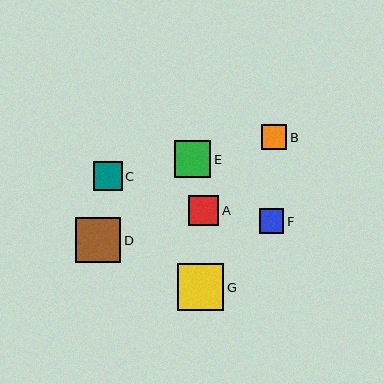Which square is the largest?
Square G is the largest with a size of approximately 47 pixels.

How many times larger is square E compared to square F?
Square E is approximately 1.5 times the size of square F.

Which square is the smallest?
Square F is the smallest with a size of approximately 25 pixels.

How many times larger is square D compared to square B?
Square D is approximately 1.8 times the size of square B.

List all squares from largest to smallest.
From largest to smallest: G, D, E, A, C, B, F.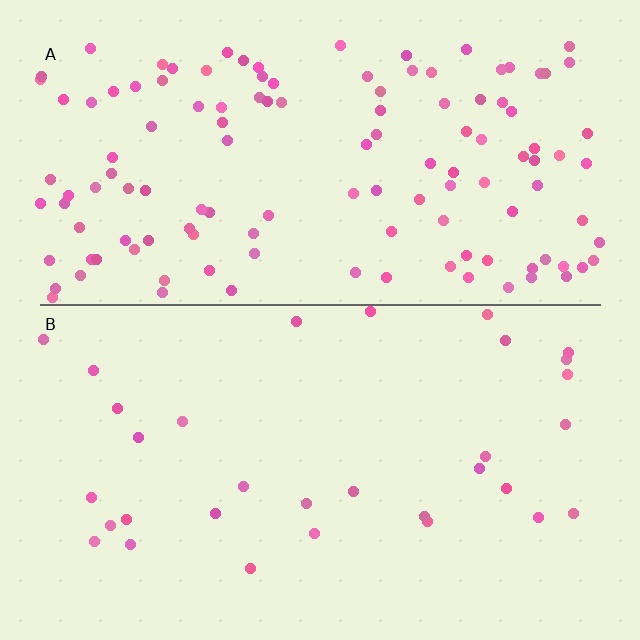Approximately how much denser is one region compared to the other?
Approximately 3.9× — region A over region B.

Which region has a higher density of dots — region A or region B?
A (the top).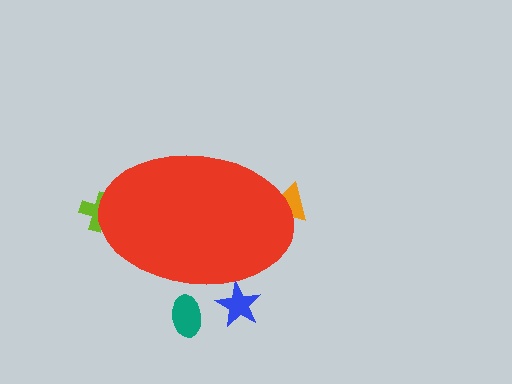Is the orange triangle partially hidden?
Yes, the orange triangle is partially hidden behind the red ellipse.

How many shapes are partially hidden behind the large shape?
4 shapes are partially hidden.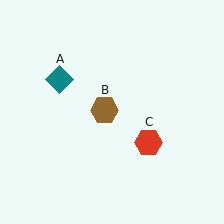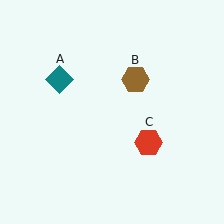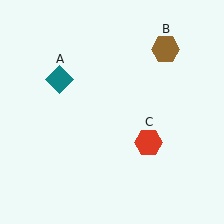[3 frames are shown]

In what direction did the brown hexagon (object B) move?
The brown hexagon (object B) moved up and to the right.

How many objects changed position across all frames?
1 object changed position: brown hexagon (object B).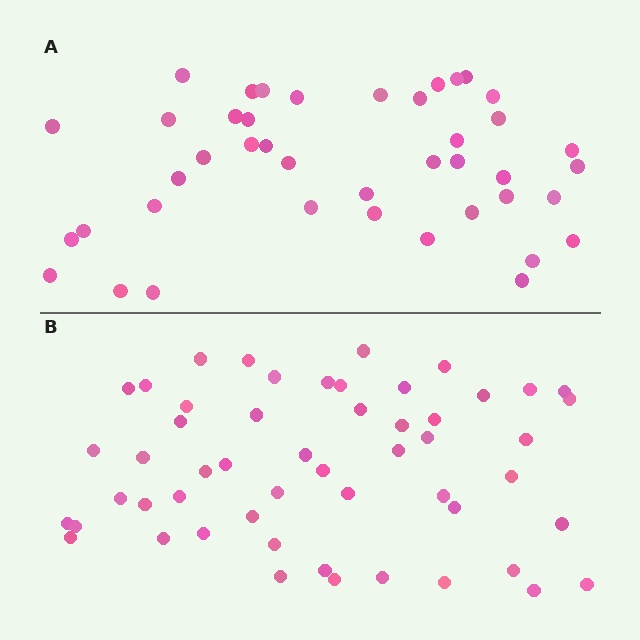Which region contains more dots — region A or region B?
Region B (the bottom region) has more dots.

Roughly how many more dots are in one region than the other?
Region B has roughly 12 or so more dots than region A.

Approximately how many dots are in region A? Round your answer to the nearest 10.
About 40 dots. (The exact count is 42, which rounds to 40.)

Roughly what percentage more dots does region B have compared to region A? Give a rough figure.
About 25% more.